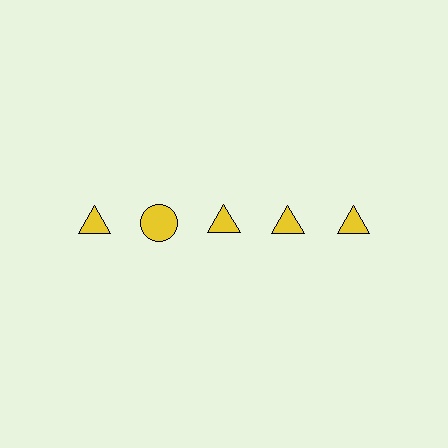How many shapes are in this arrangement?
There are 5 shapes arranged in a grid pattern.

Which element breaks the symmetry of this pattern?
The yellow circle in the top row, second from left column breaks the symmetry. All other shapes are yellow triangles.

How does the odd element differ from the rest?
It has a different shape: circle instead of triangle.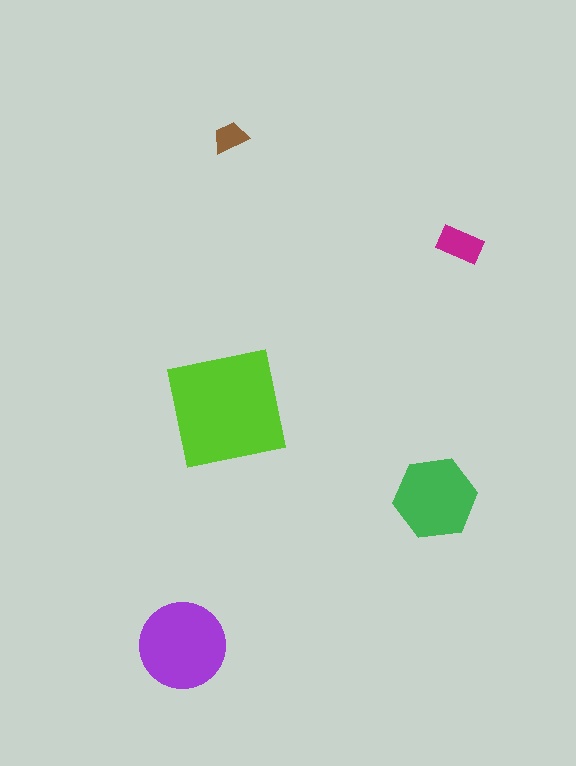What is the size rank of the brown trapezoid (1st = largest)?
5th.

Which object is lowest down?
The purple circle is bottommost.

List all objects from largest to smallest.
The lime square, the purple circle, the green hexagon, the magenta rectangle, the brown trapezoid.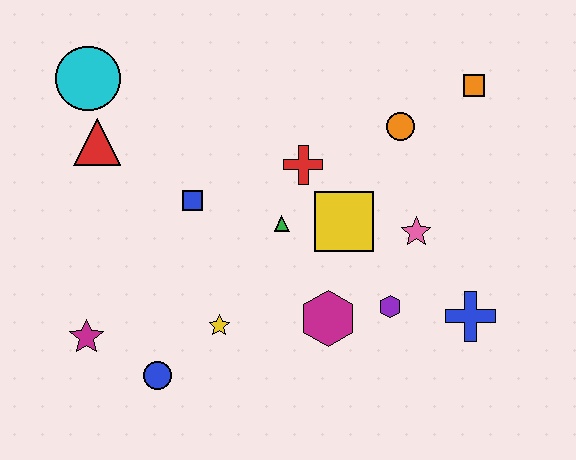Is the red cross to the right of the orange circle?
No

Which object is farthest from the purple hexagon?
The cyan circle is farthest from the purple hexagon.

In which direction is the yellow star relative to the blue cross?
The yellow star is to the left of the blue cross.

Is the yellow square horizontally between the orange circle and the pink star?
No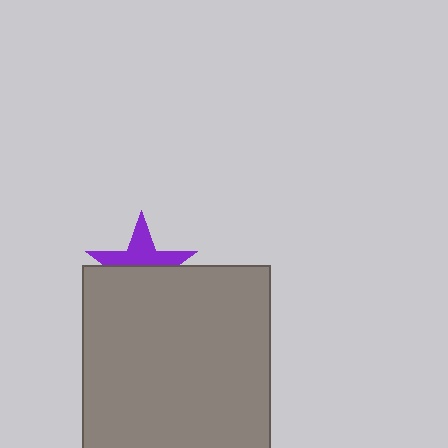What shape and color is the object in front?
The object in front is a gray square.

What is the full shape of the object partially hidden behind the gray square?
The partially hidden object is a purple star.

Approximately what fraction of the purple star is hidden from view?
Roughly 53% of the purple star is hidden behind the gray square.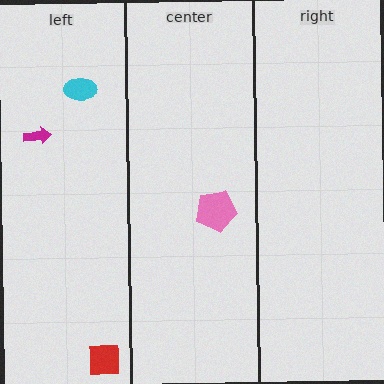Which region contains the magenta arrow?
The left region.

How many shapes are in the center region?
1.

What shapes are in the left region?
The magenta arrow, the red square, the cyan ellipse.